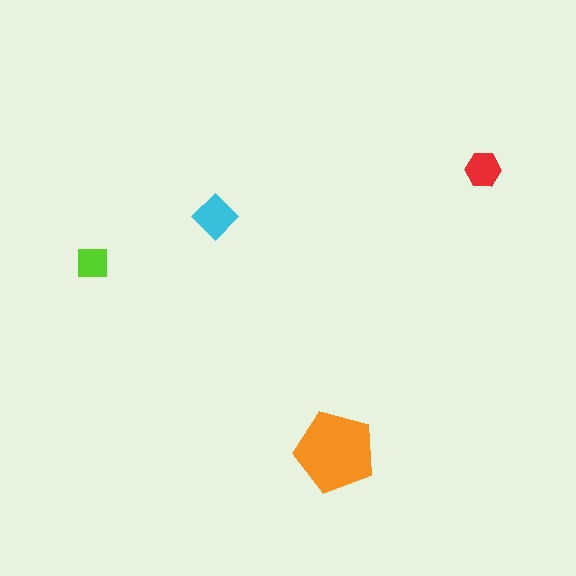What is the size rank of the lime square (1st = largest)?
4th.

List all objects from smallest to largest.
The lime square, the red hexagon, the cyan diamond, the orange pentagon.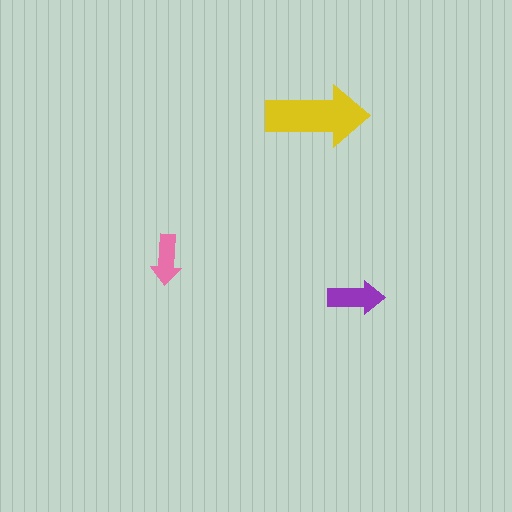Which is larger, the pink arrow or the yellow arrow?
The yellow one.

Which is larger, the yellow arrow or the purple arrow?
The yellow one.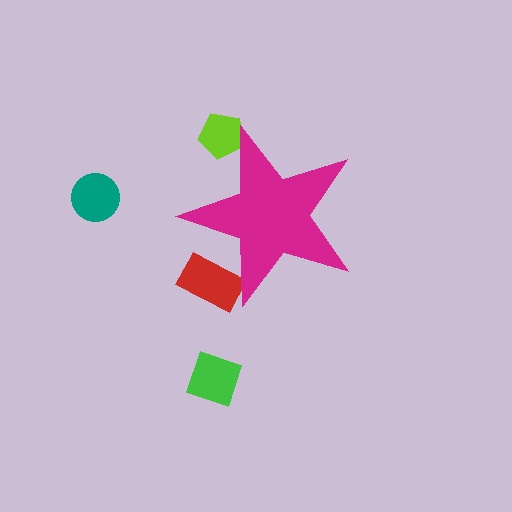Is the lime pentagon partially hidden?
Yes, the lime pentagon is partially hidden behind the magenta star.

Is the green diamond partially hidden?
No, the green diamond is fully visible.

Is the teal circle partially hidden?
No, the teal circle is fully visible.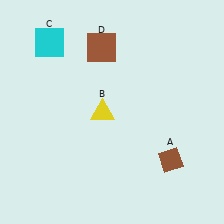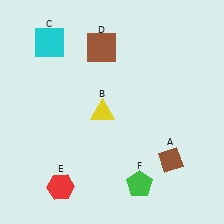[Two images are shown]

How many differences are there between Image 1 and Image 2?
There are 2 differences between the two images.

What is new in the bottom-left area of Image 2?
A red hexagon (E) was added in the bottom-left area of Image 2.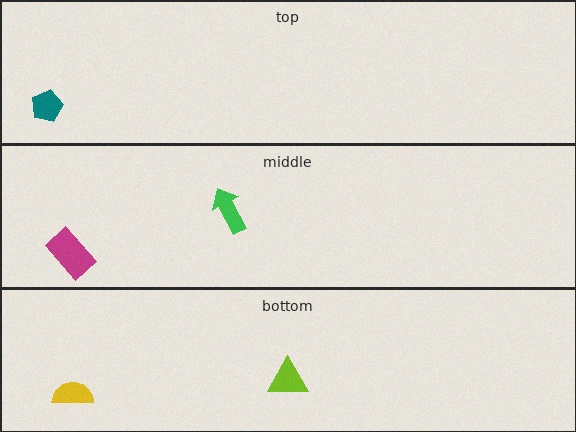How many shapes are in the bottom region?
2.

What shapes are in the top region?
The teal pentagon.